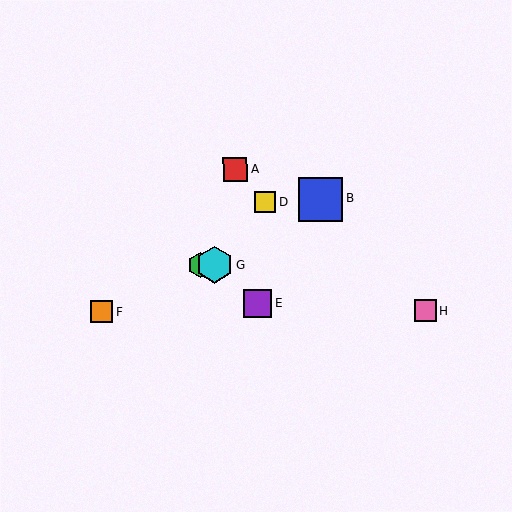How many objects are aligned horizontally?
2 objects (C, G) are aligned horizontally.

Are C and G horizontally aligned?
Yes, both are at y≈265.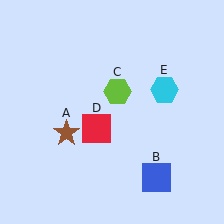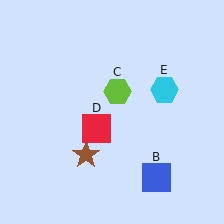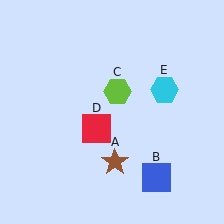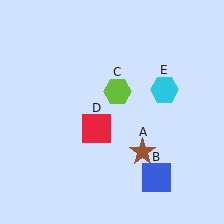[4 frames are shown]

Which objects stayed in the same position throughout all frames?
Blue square (object B) and lime hexagon (object C) and red square (object D) and cyan hexagon (object E) remained stationary.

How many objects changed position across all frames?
1 object changed position: brown star (object A).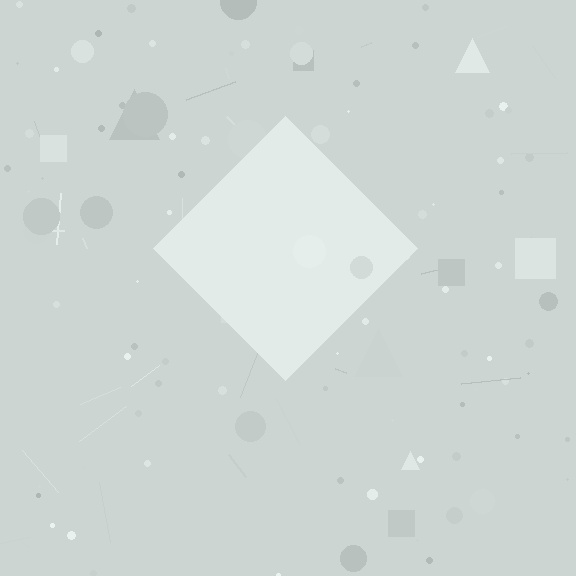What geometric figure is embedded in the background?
A diamond is embedded in the background.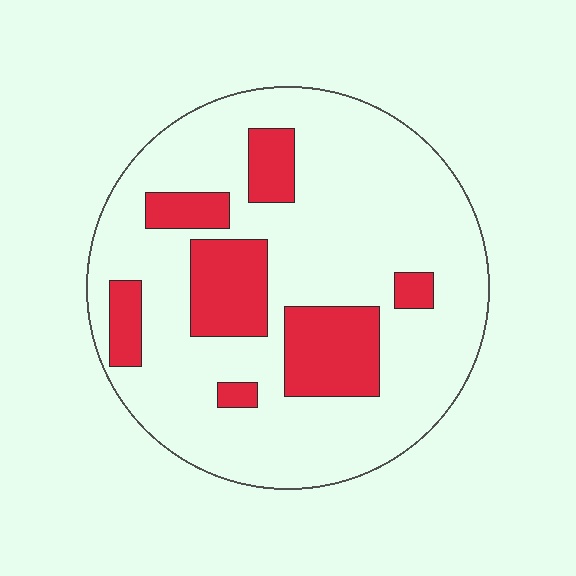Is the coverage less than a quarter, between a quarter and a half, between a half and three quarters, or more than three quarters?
Less than a quarter.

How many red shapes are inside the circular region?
7.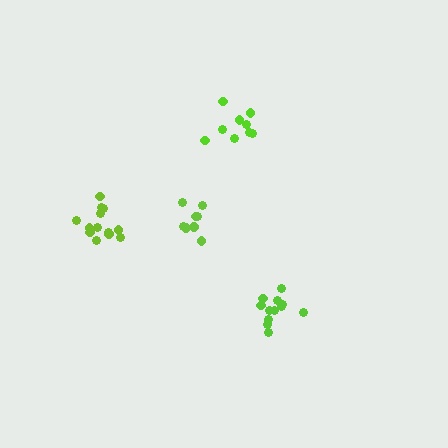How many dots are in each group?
Group 1: 13 dots, Group 2: 9 dots, Group 3: 8 dots, Group 4: 12 dots (42 total).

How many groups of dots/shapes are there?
There are 4 groups.